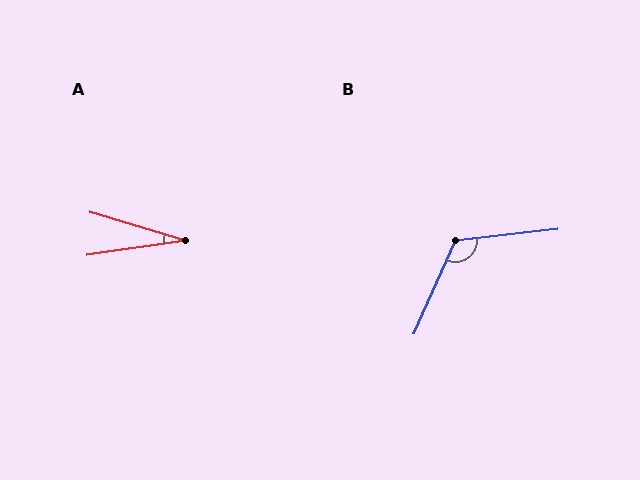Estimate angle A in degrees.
Approximately 25 degrees.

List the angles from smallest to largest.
A (25°), B (120°).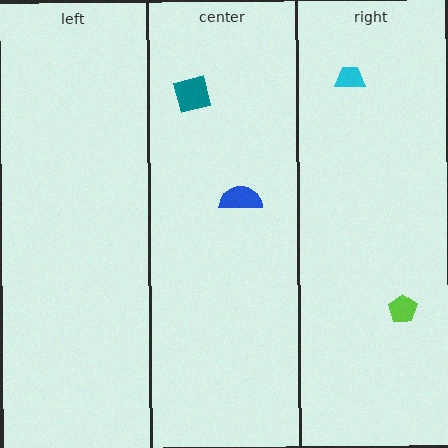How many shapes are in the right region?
2.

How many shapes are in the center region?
2.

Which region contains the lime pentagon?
The right region.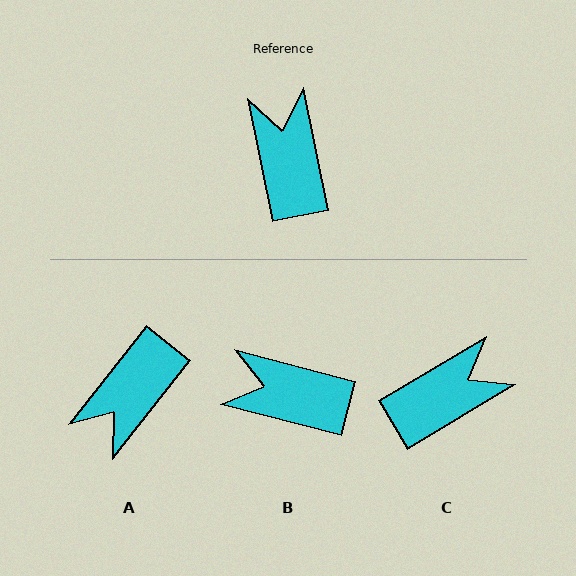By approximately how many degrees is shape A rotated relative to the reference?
Approximately 130 degrees counter-clockwise.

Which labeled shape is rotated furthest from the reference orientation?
A, about 130 degrees away.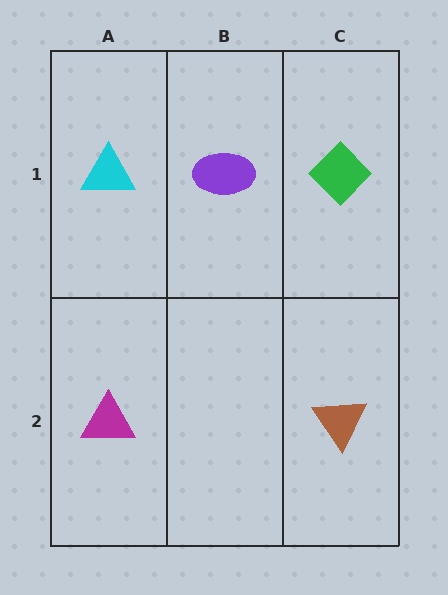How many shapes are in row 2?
2 shapes.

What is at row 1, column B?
A purple ellipse.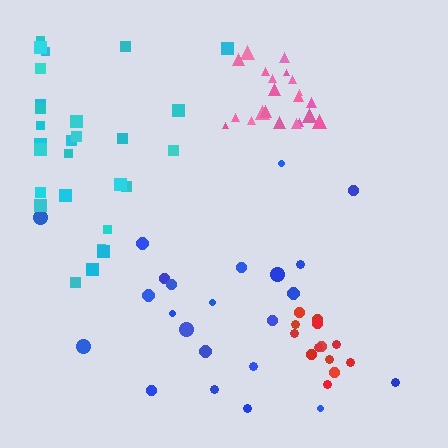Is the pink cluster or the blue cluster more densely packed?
Pink.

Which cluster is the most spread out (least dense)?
Blue.